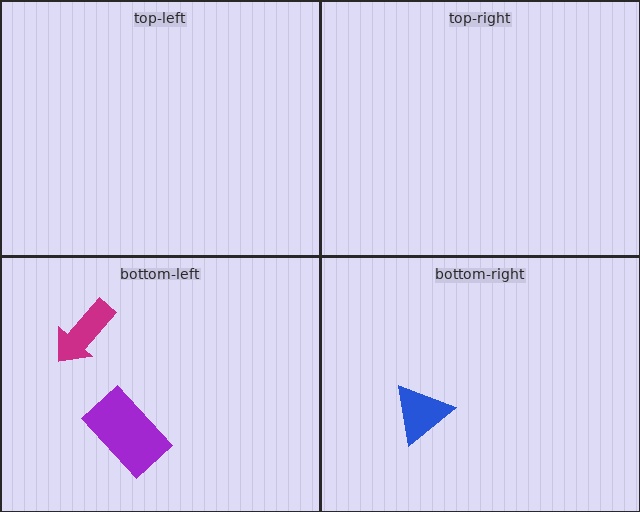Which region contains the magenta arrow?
The bottom-left region.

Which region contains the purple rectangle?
The bottom-left region.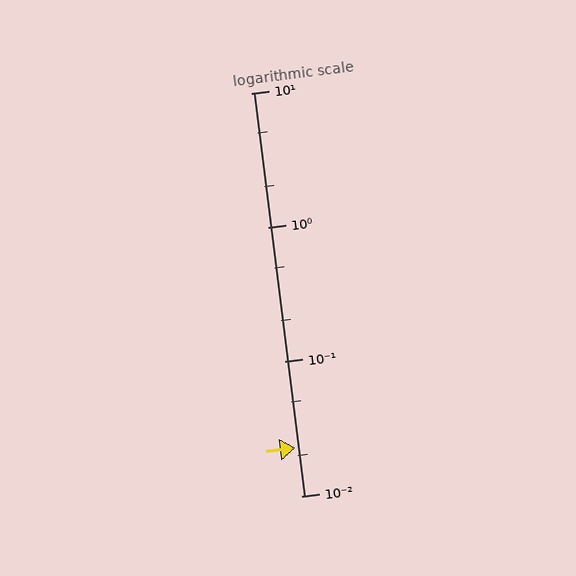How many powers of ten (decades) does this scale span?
The scale spans 3 decades, from 0.01 to 10.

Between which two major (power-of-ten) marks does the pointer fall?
The pointer is between 0.01 and 0.1.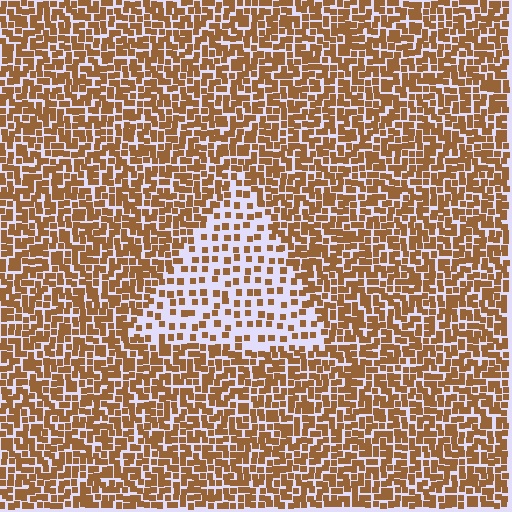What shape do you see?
I see a triangle.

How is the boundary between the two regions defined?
The boundary is defined by a change in element density (approximately 2.4x ratio). All elements are the same color, size, and shape.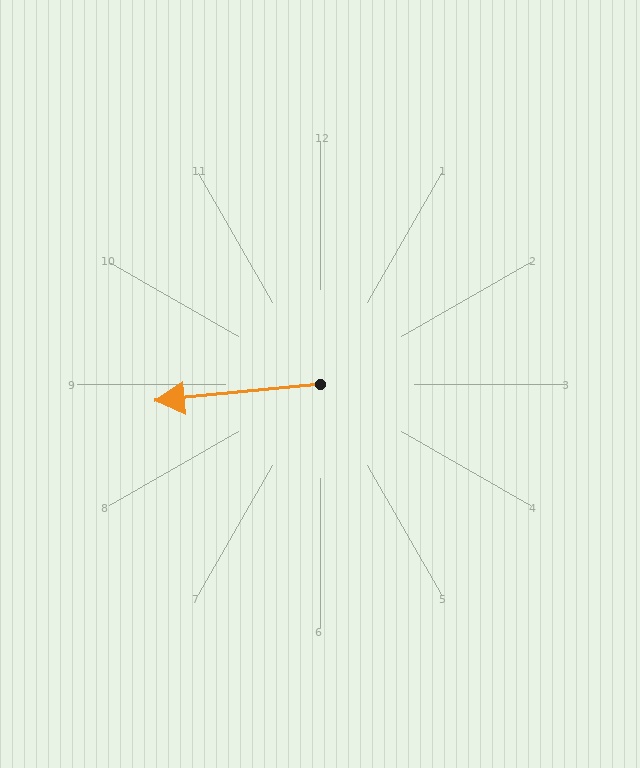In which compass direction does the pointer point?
West.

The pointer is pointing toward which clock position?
Roughly 9 o'clock.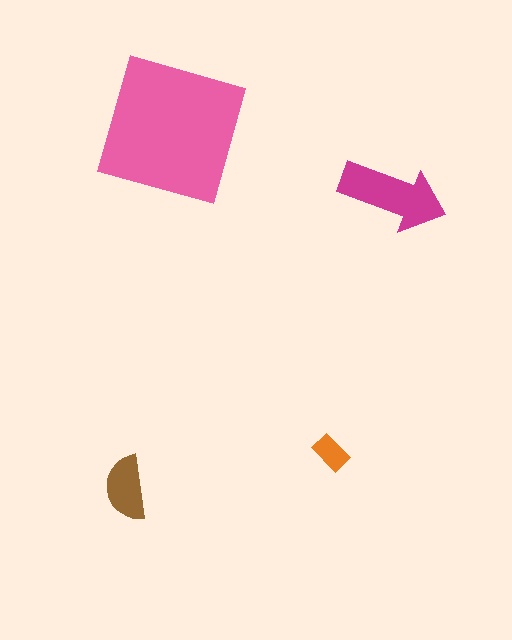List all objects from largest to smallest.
The pink square, the magenta arrow, the brown semicircle, the orange rectangle.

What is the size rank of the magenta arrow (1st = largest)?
2nd.